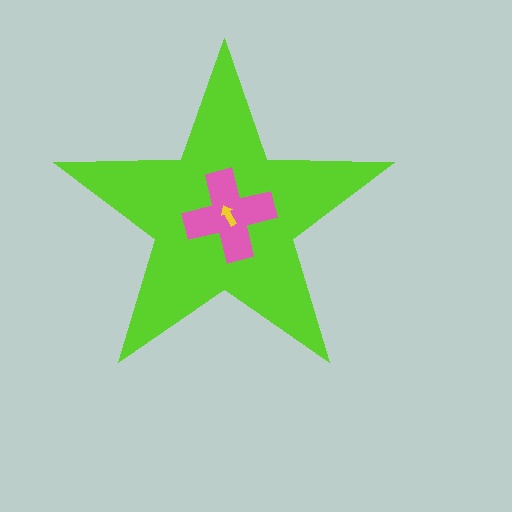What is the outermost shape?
The lime star.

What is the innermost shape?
The yellow arrow.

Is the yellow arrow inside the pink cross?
Yes.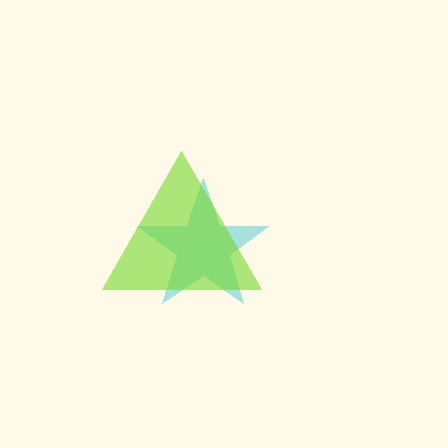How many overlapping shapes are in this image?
There are 2 overlapping shapes in the image.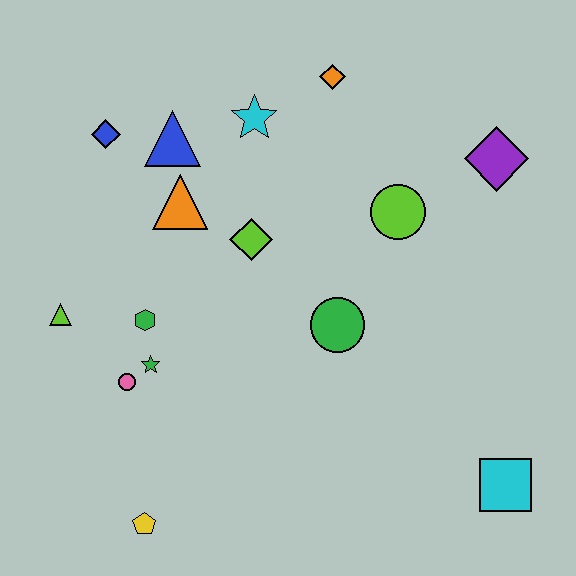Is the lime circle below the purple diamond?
Yes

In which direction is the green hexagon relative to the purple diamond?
The green hexagon is to the left of the purple diamond.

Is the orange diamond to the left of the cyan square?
Yes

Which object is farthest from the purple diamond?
The yellow pentagon is farthest from the purple diamond.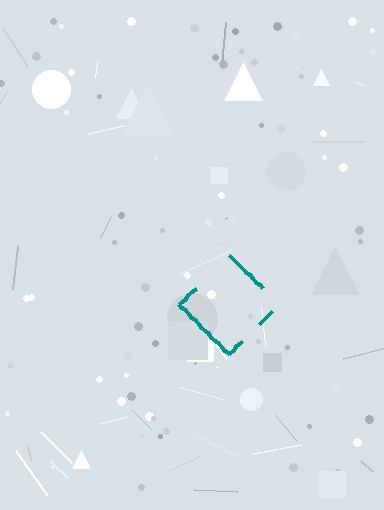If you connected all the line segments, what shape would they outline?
They would outline a diamond.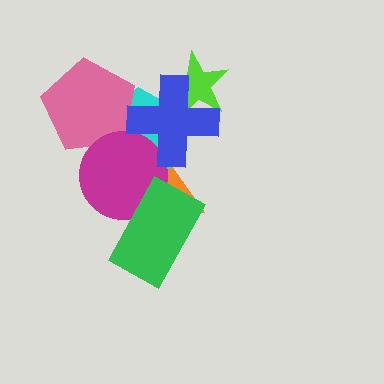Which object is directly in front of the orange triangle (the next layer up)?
The cyan hexagon is directly in front of the orange triangle.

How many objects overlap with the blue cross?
5 objects overlap with the blue cross.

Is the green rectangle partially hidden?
No, no other shape covers it.